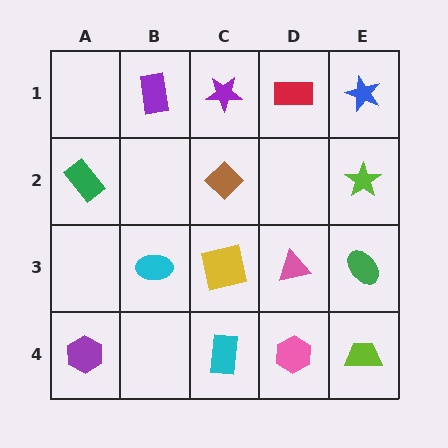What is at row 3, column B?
A cyan ellipse.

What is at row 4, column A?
A purple hexagon.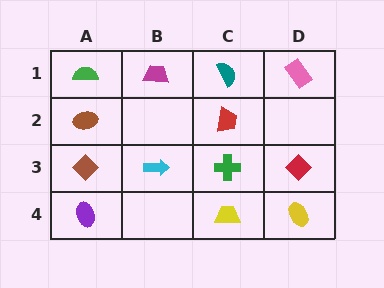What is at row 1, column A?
A green semicircle.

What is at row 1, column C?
A teal semicircle.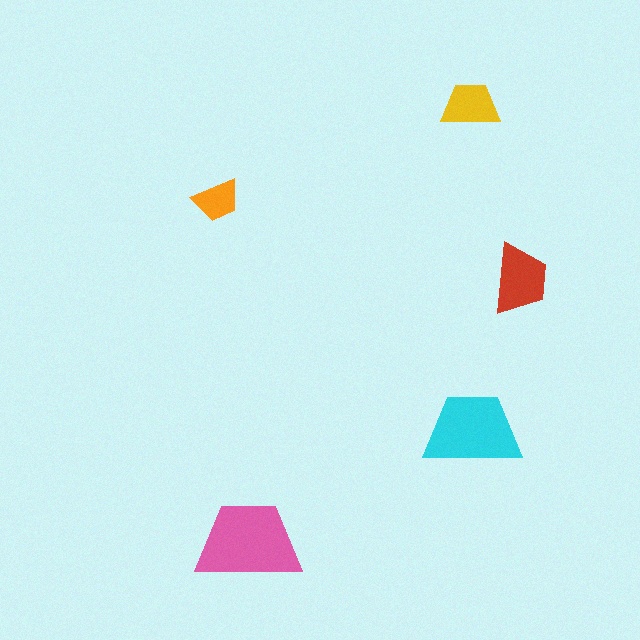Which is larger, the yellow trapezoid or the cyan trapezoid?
The cyan one.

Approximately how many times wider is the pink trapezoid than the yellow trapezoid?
About 2 times wider.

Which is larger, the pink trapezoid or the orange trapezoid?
The pink one.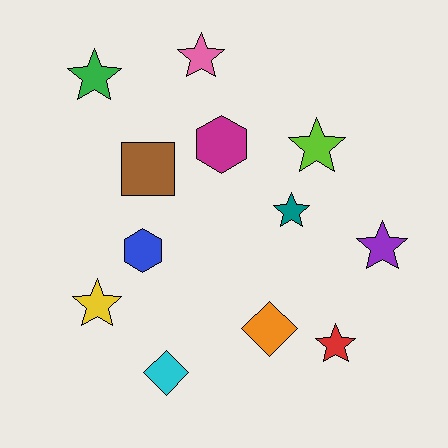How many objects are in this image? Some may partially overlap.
There are 12 objects.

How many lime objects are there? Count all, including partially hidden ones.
There is 1 lime object.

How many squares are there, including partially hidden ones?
There is 1 square.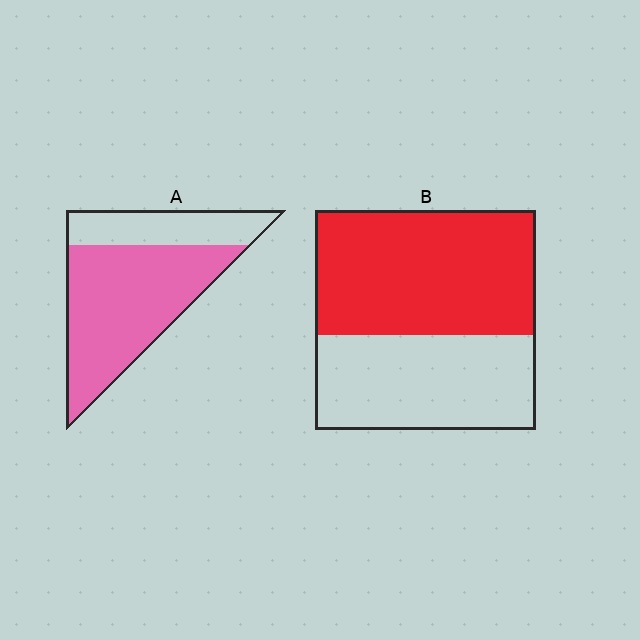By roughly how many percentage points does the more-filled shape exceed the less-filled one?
By roughly 15 percentage points (A over B).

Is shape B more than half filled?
Yes.